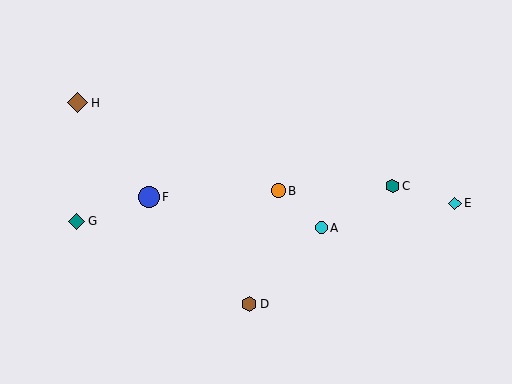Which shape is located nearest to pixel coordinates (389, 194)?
The teal hexagon (labeled C) at (393, 186) is nearest to that location.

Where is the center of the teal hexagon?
The center of the teal hexagon is at (393, 186).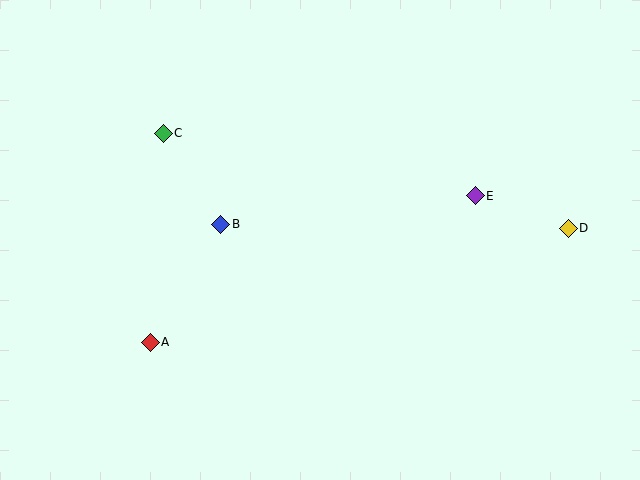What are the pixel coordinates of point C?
Point C is at (163, 133).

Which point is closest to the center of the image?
Point B at (221, 224) is closest to the center.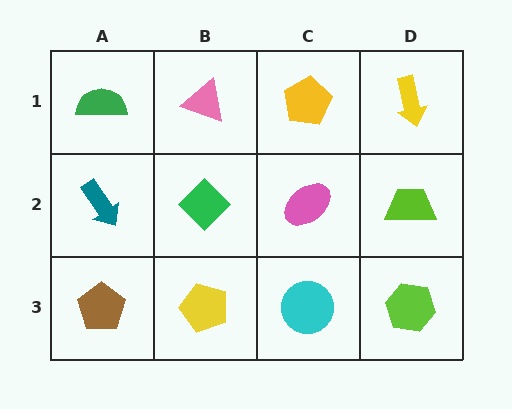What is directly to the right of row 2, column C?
A lime trapezoid.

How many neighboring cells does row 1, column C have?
3.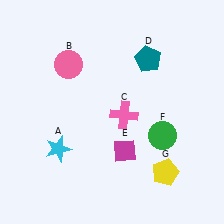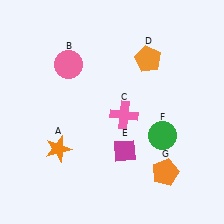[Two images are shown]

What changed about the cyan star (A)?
In Image 1, A is cyan. In Image 2, it changed to orange.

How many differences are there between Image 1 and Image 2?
There are 3 differences between the two images.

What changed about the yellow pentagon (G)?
In Image 1, G is yellow. In Image 2, it changed to orange.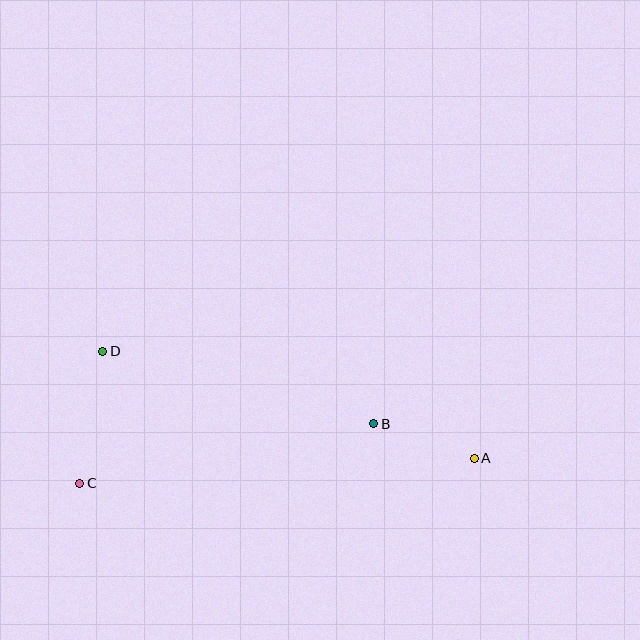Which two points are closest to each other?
Points A and B are closest to each other.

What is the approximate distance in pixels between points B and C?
The distance between B and C is approximately 300 pixels.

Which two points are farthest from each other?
Points A and C are farthest from each other.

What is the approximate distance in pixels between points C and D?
The distance between C and D is approximately 134 pixels.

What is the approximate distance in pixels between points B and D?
The distance between B and D is approximately 281 pixels.